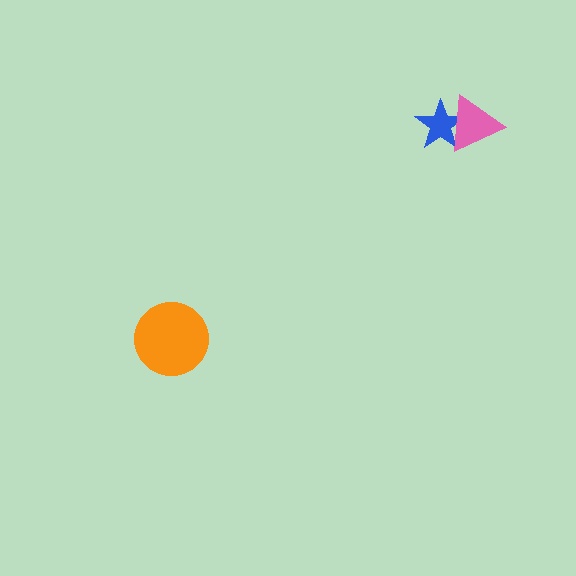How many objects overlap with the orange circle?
0 objects overlap with the orange circle.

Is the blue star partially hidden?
Yes, it is partially covered by another shape.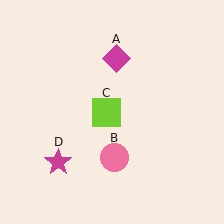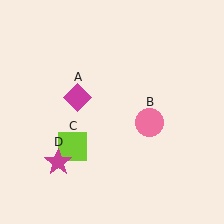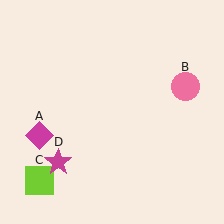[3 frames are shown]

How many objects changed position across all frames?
3 objects changed position: magenta diamond (object A), pink circle (object B), lime square (object C).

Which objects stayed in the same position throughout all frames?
Magenta star (object D) remained stationary.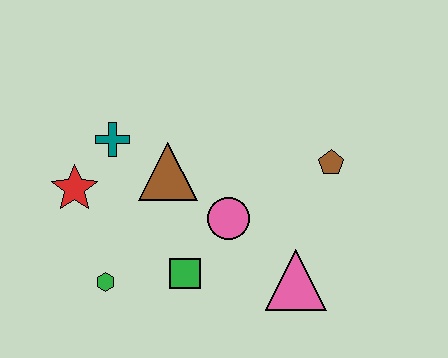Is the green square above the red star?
No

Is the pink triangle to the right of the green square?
Yes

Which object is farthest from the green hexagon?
The brown pentagon is farthest from the green hexagon.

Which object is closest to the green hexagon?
The green square is closest to the green hexagon.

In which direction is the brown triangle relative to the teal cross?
The brown triangle is to the right of the teal cross.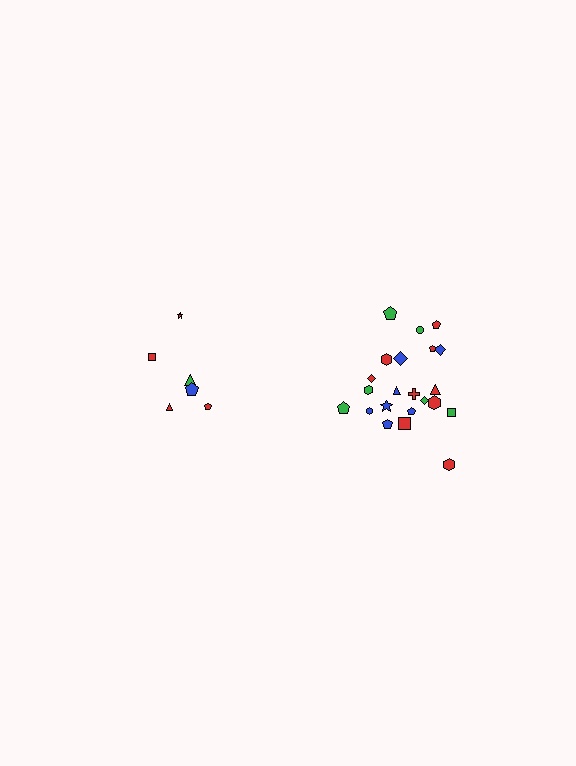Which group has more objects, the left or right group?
The right group.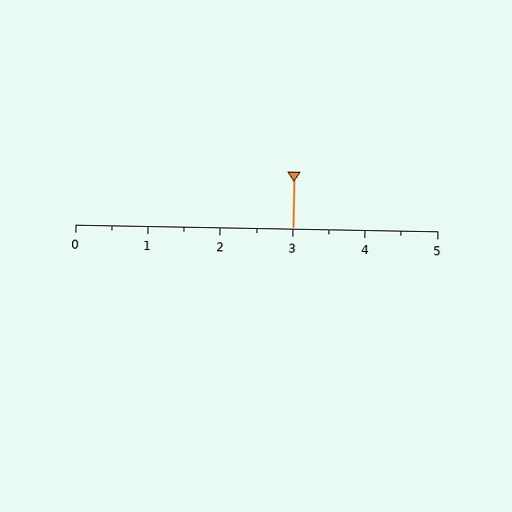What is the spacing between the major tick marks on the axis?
The major ticks are spaced 1 apart.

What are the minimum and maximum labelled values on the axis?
The axis runs from 0 to 5.